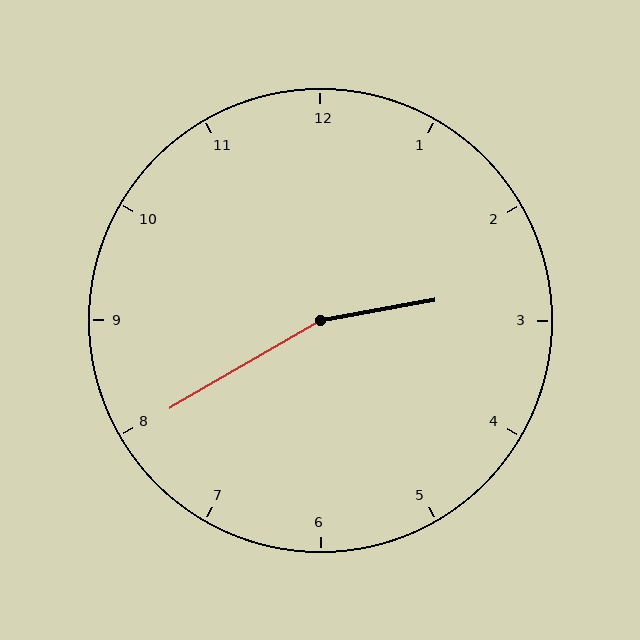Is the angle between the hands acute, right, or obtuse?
It is obtuse.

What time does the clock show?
2:40.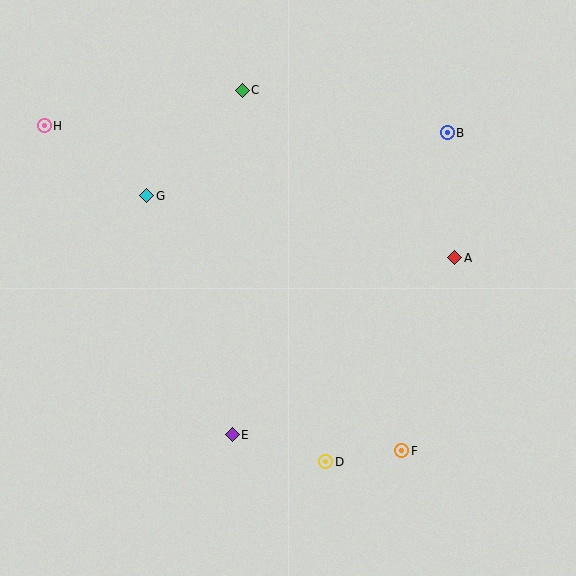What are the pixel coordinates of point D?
Point D is at (326, 462).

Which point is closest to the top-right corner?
Point B is closest to the top-right corner.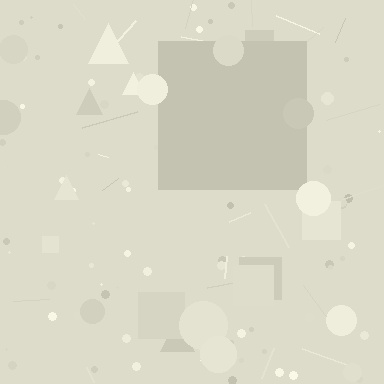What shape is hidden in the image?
A square is hidden in the image.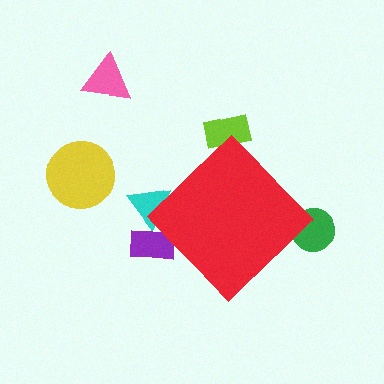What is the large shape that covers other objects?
A red diamond.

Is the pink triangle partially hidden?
No, the pink triangle is fully visible.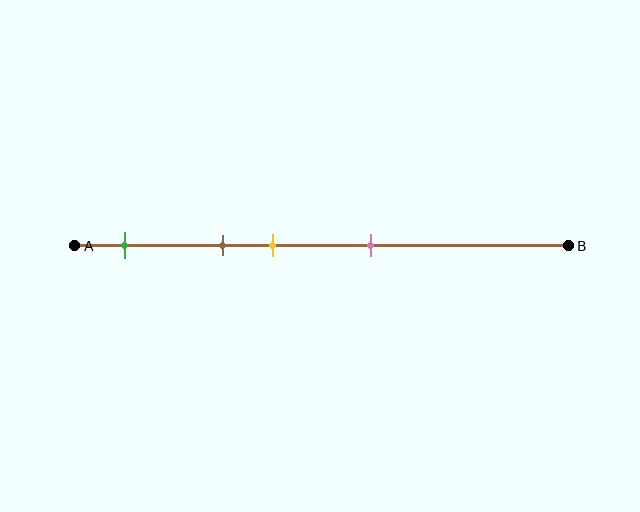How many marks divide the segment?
There are 4 marks dividing the segment.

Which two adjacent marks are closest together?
The brown and yellow marks are the closest adjacent pair.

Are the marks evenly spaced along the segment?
No, the marks are not evenly spaced.